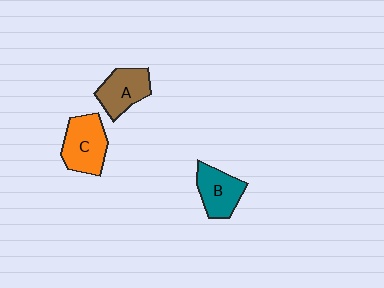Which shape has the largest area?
Shape C (orange).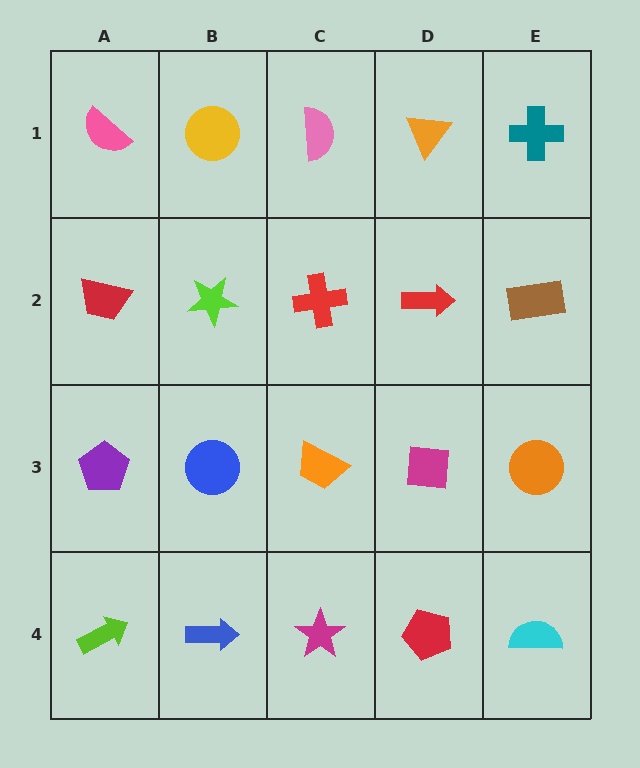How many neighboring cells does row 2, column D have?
4.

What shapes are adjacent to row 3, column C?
A red cross (row 2, column C), a magenta star (row 4, column C), a blue circle (row 3, column B), a magenta square (row 3, column D).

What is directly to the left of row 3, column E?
A magenta square.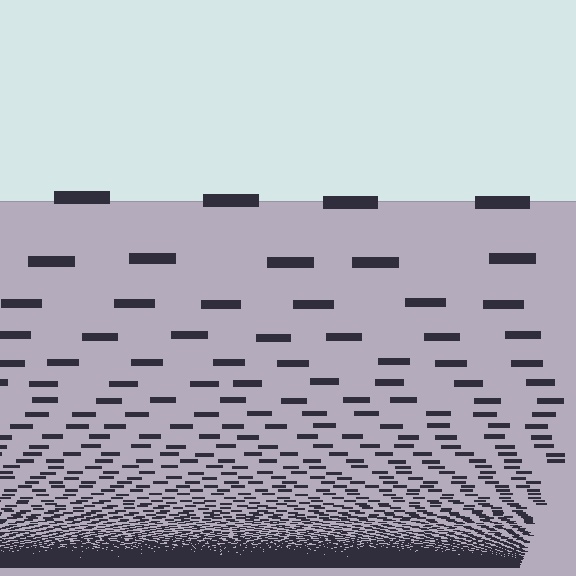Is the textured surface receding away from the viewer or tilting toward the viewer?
The surface appears to tilt toward the viewer. Texture elements get larger and sparser toward the top.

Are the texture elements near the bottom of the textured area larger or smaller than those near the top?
Smaller. The gradient is inverted — elements near the bottom are smaller and denser.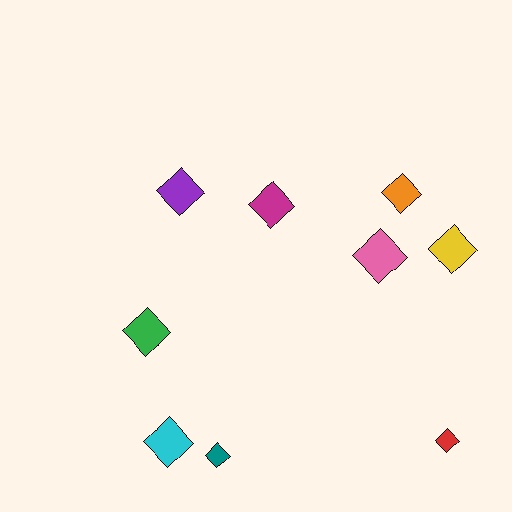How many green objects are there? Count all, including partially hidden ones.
There is 1 green object.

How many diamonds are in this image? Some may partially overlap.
There are 9 diamonds.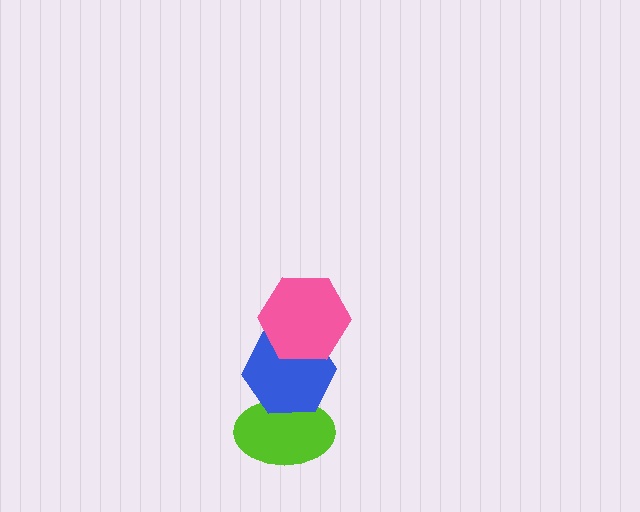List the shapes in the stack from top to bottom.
From top to bottom: the pink hexagon, the blue hexagon, the lime ellipse.